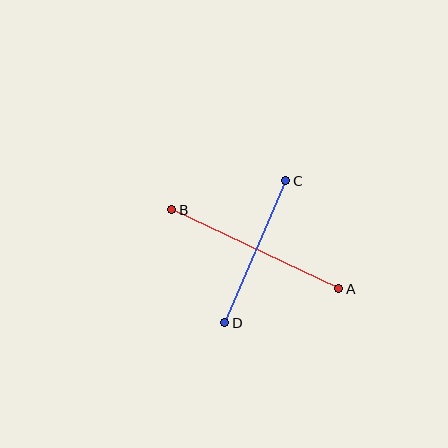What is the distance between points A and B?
The distance is approximately 185 pixels.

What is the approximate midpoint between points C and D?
The midpoint is at approximately (255, 252) pixels.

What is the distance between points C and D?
The distance is approximately 155 pixels.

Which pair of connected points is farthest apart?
Points A and B are farthest apart.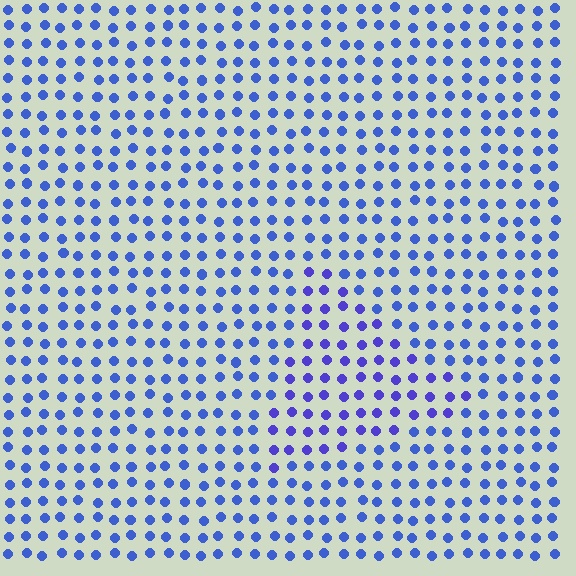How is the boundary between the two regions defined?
The boundary is defined purely by a slight shift in hue (about 21 degrees). Spacing, size, and orientation are identical on both sides.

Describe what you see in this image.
The image is filled with small blue elements in a uniform arrangement. A triangle-shaped region is visible where the elements are tinted to a slightly different hue, forming a subtle color boundary.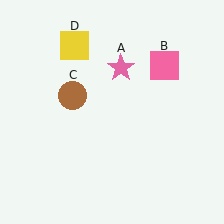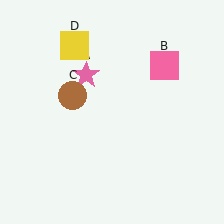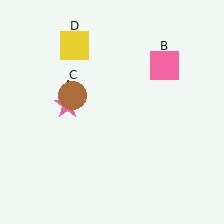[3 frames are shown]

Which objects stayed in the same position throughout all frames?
Pink square (object B) and brown circle (object C) and yellow square (object D) remained stationary.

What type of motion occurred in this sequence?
The pink star (object A) rotated counterclockwise around the center of the scene.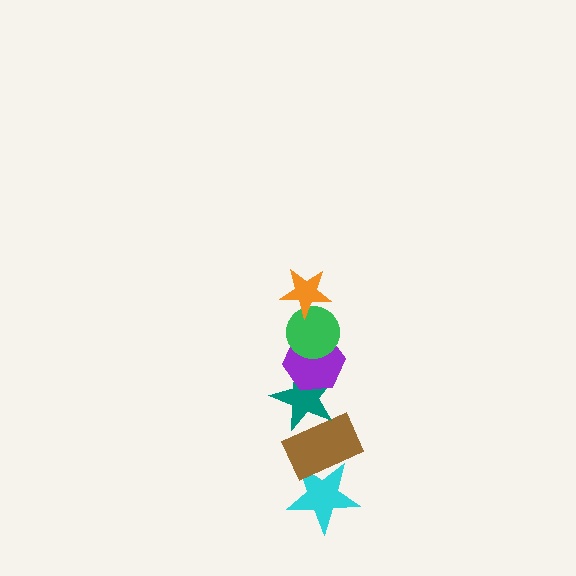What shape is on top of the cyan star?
The brown rectangle is on top of the cyan star.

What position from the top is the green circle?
The green circle is 2nd from the top.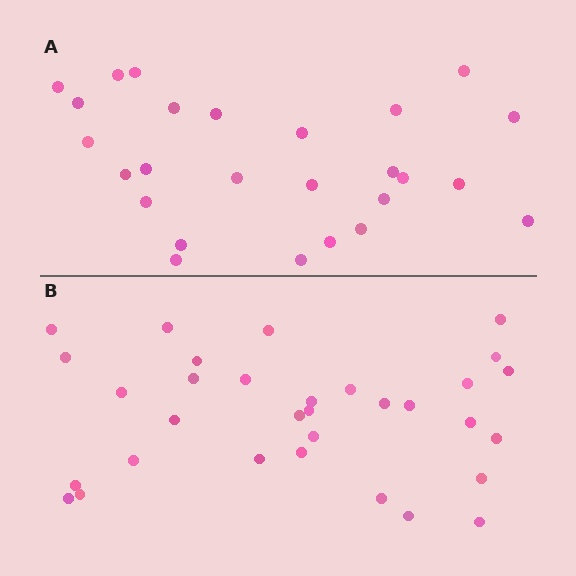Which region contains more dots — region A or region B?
Region B (the bottom region) has more dots.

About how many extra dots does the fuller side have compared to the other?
Region B has about 6 more dots than region A.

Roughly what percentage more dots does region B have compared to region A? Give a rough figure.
About 25% more.